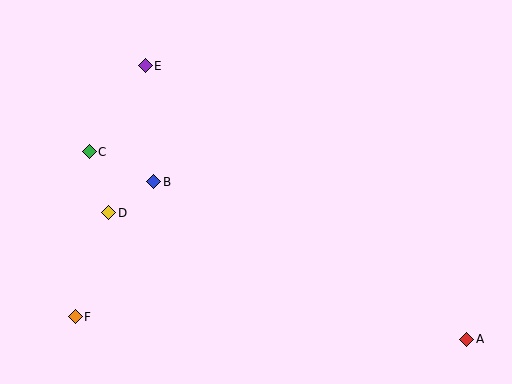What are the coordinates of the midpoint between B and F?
The midpoint between B and F is at (114, 249).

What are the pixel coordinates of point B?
Point B is at (154, 182).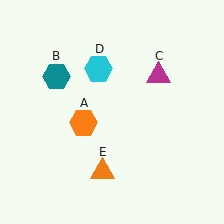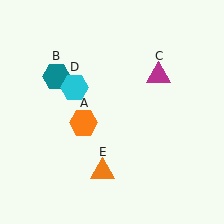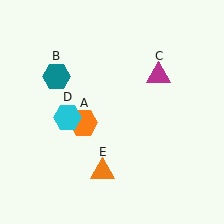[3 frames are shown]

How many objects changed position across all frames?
1 object changed position: cyan hexagon (object D).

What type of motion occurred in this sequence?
The cyan hexagon (object D) rotated counterclockwise around the center of the scene.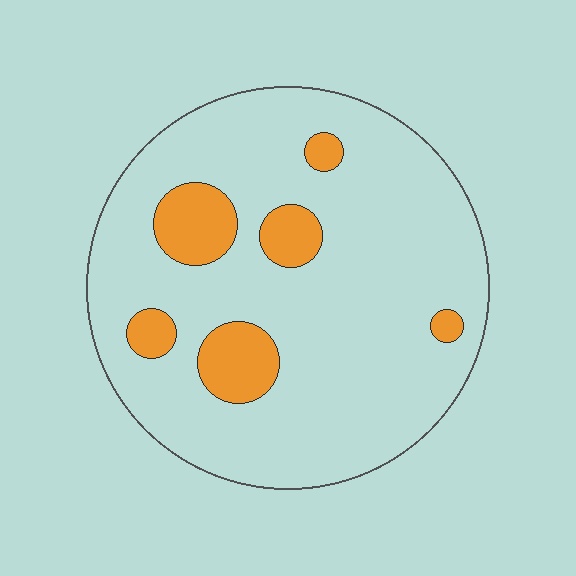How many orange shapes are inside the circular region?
6.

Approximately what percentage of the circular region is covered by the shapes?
Approximately 15%.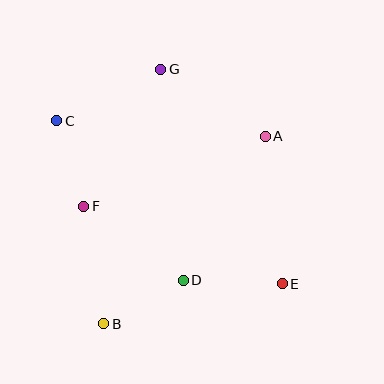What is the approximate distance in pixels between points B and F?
The distance between B and F is approximately 120 pixels.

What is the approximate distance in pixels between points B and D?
The distance between B and D is approximately 91 pixels.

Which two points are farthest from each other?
Points C and E are farthest from each other.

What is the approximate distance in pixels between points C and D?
The distance between C and D is approximately 204 pixels.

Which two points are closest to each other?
Points C and F are closest to each other.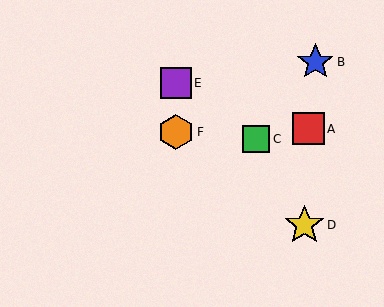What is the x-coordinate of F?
Object F is at x≈176.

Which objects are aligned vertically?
Objects E, F are aligned vertically.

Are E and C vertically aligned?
No, E is at x≈176 and C is at x≈256.